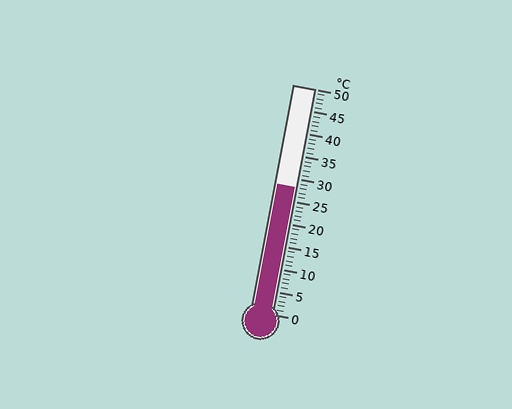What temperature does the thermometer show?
The thermometer shows approximately 28°C.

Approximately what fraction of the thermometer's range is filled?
The thermometer is filled to approximately 55% of its range.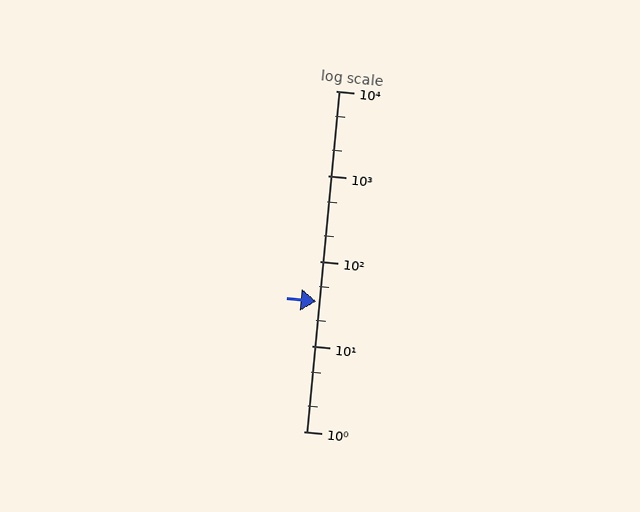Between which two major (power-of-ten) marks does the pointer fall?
The pointer is between 10 and 100.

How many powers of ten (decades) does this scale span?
The scale spans 4 decades, from 1 to 10000.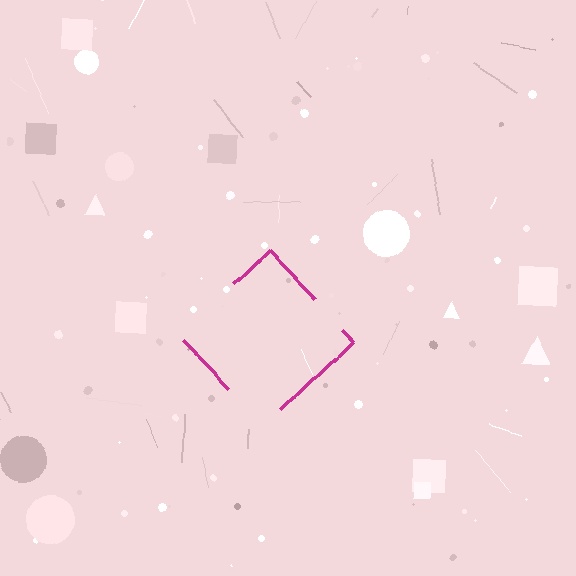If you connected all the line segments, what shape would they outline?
They would outline a diamond.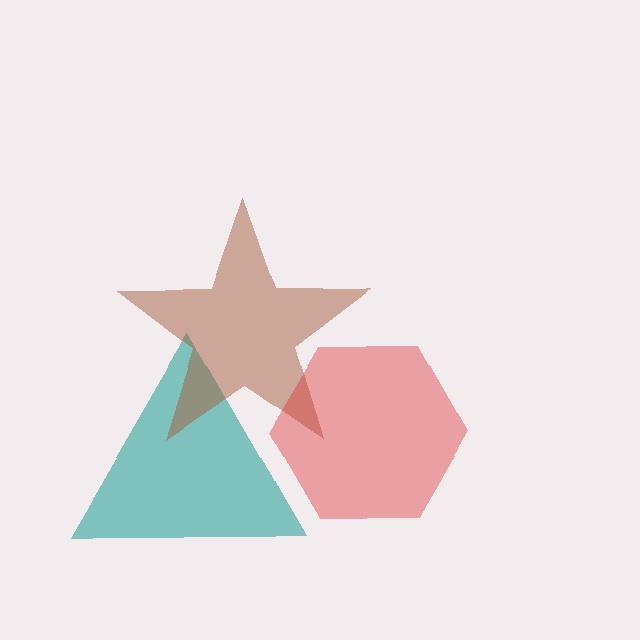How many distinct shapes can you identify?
There are 3 distinct shapes: a teal triangle, a brown star, a red hexagon.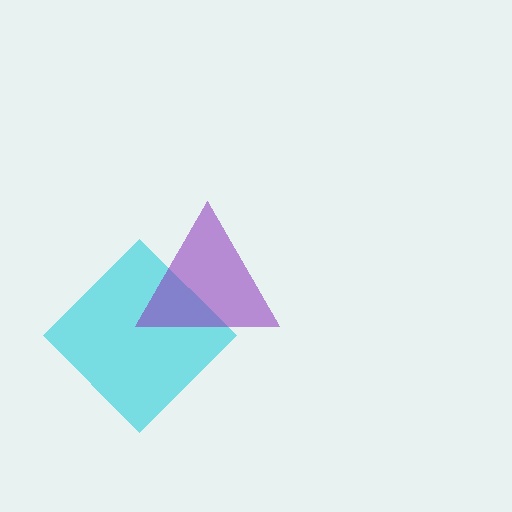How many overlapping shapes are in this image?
There are 2 overlapping shapes in the image.